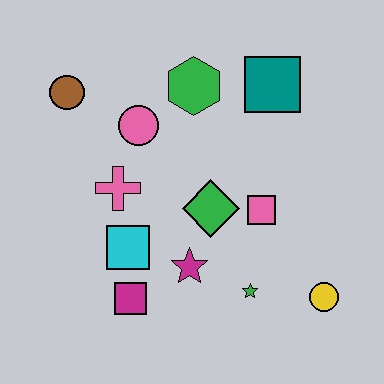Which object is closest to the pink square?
The green diamond is closest to the pink square.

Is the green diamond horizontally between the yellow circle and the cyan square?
Yes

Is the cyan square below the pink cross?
Yes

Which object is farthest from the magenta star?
The brown circle is farthest from the magenta star.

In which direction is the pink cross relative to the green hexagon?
The pink cross is below the green hexagon.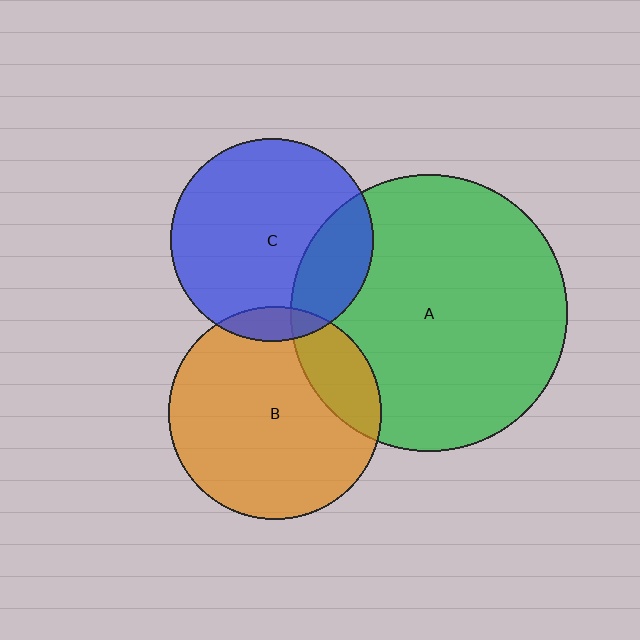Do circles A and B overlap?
Yes.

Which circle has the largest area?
Circle A (green).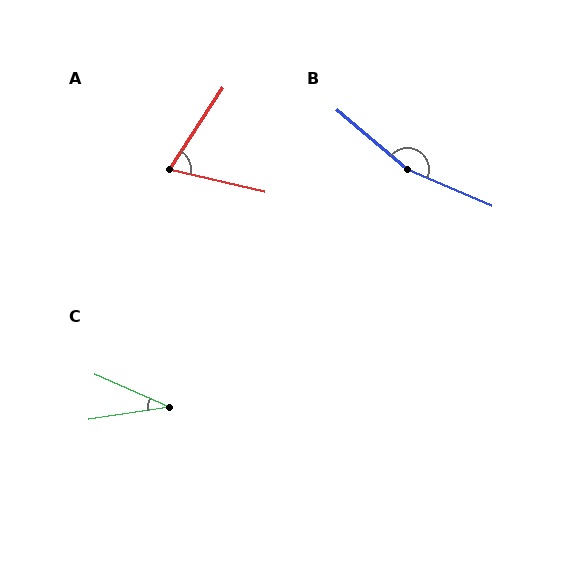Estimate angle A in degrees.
Approximately 70 degrees.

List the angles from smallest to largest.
C (32°), A (70°), B (163°).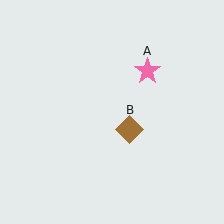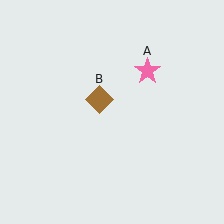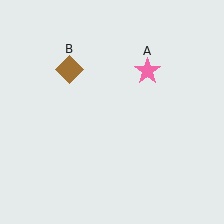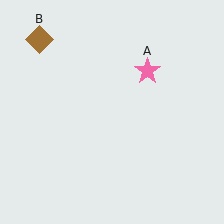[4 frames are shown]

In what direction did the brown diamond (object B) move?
The brown diamond (object B) moved up and to the left.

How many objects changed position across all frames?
1 object changed position: brown diamond (object B).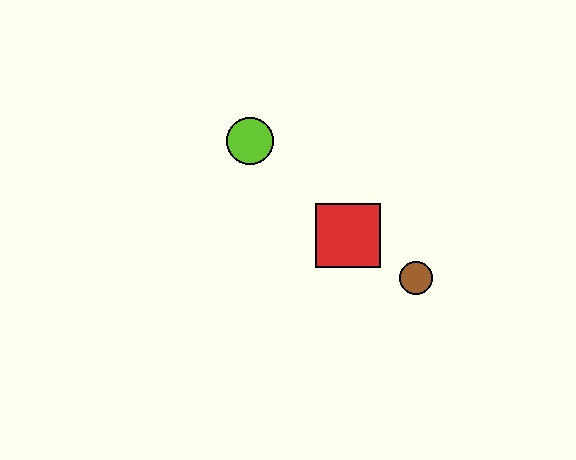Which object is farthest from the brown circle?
The lime circle is farthest from the brown circle.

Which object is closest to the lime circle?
The red square is closest to the lime circle.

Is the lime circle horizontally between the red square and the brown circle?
No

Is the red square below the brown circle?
No